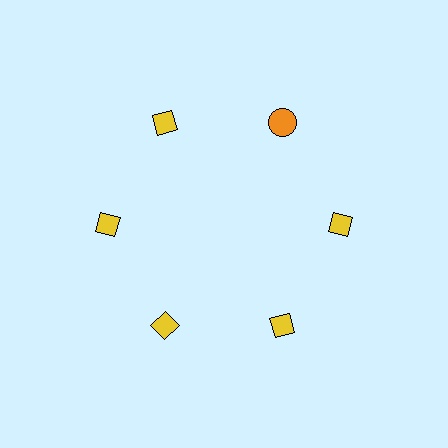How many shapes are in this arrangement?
There are 6 shapes arranged in a ring pattern.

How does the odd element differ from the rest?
It differs in both color (orange instead of yellow) and shape (circle instead of diamond).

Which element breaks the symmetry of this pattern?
The orange circle at roughly the 1 o'clock position breaks the symmetry. All other shapes are yellow diamonds.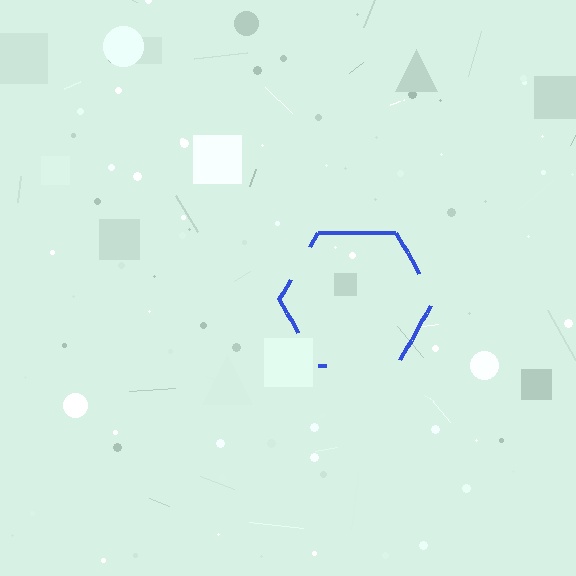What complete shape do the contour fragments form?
The contour fragments form a hexagon.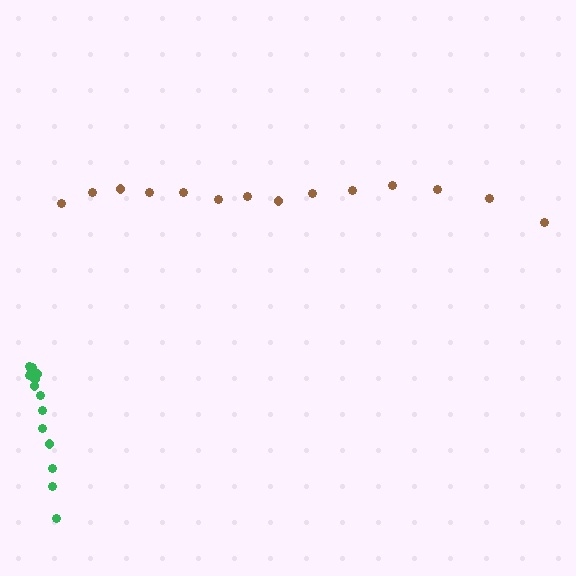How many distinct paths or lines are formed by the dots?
There are 2 distinct paths.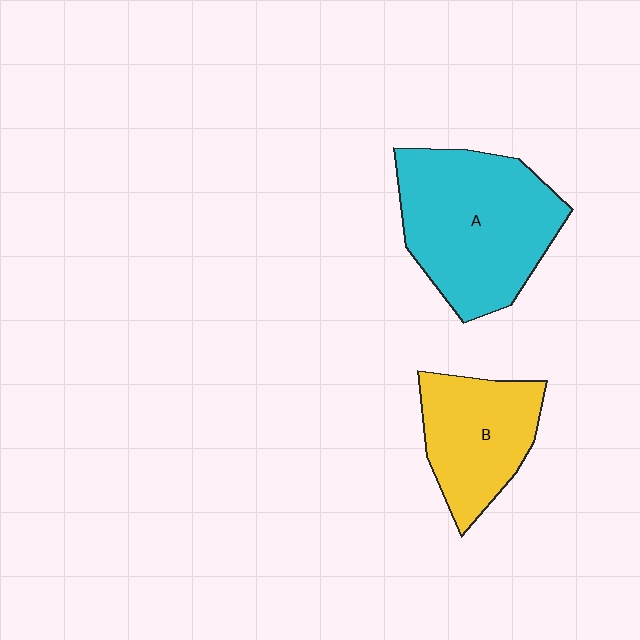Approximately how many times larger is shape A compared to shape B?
Approximately 1.6 times.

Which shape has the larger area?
Shape A (cyan).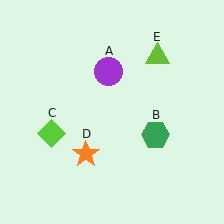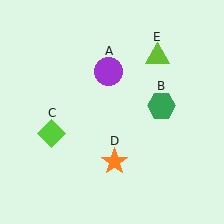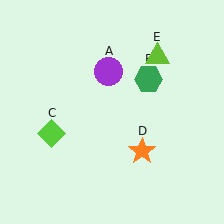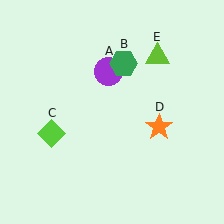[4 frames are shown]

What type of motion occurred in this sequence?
The green hexagon (object B), orange star (object D) rotated counterclockwise around the center of the scene.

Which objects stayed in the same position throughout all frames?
Purple circle (object A) and lime diamond (object C) and lime triangle (object E) remained stationary.